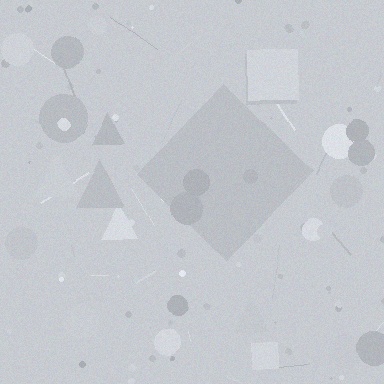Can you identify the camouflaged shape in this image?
The camouflaged shape is a diamond.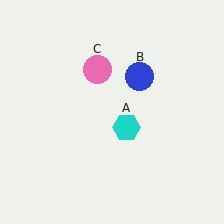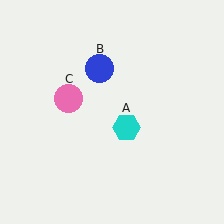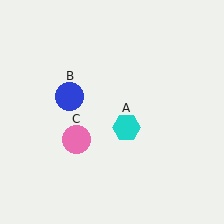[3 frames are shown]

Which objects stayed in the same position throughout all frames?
Cyan hexagon (object A) remained stationary.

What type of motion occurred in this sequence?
The blue circle (object B), pink circle (object C) rotated counterclockwise around the center of the scene.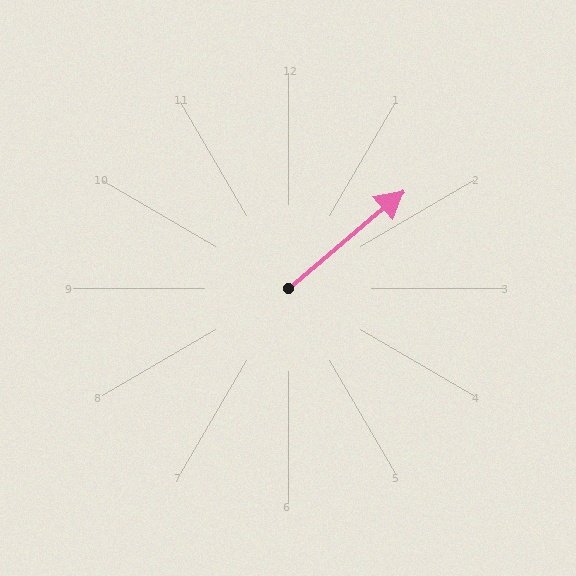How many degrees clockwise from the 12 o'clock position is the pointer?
Approximately 50 degrees.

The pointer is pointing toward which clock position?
Roughly 2 o'clock.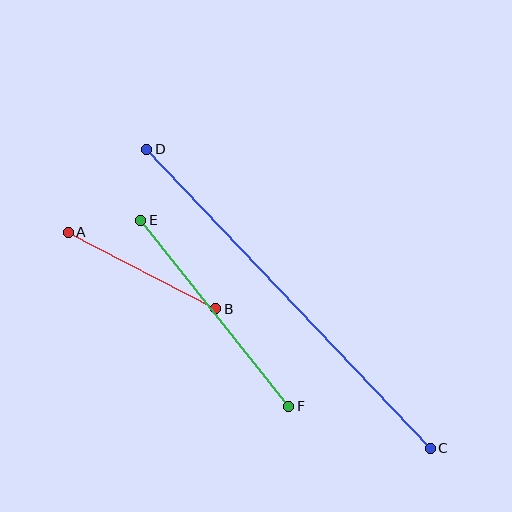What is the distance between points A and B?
The distance is approximately 166 pixels.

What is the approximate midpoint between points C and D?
The midpoint is at approximately (288, 299) pixels.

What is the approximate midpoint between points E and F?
The midpoint is at approximately (215, 313) pixels.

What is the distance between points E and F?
The distance is approximately 238 pixels.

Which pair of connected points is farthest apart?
Points C and D are farthest apart.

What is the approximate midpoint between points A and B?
The midpoint is at approximately (142, 270) pixels.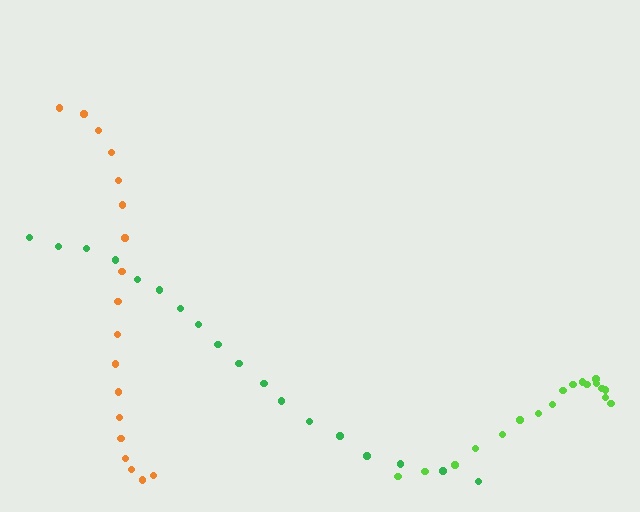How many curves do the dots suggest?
There are 3 distinct paths.